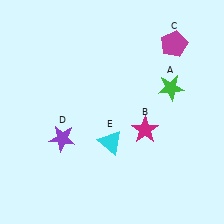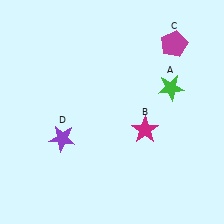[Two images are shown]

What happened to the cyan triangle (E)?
The cyan triangle (E) was removed in Image 2. It was in the bottom-left area of Image 1.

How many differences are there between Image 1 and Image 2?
There is 1 difference between the two images.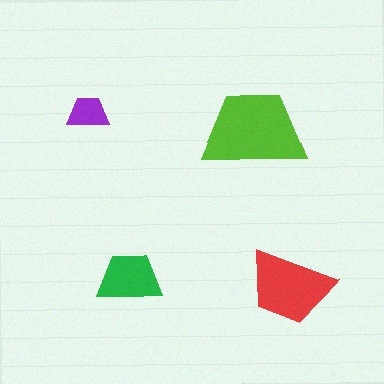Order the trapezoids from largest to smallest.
the lime one, the red one, the green one, the purple one.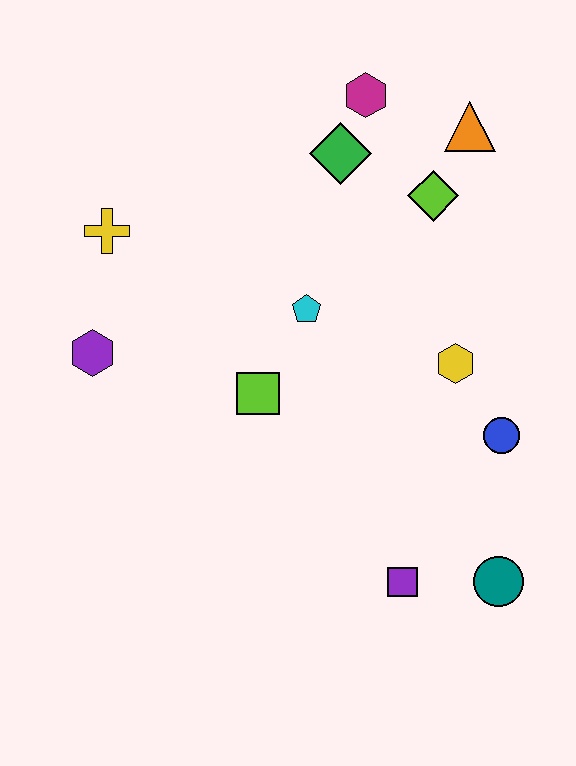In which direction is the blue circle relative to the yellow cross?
The blue circle is to the right of the yellow cross.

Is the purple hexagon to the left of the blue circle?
Yes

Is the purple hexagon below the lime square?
No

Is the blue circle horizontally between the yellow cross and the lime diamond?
No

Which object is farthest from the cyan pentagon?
The teal circle is farthest from the cyan pentagon.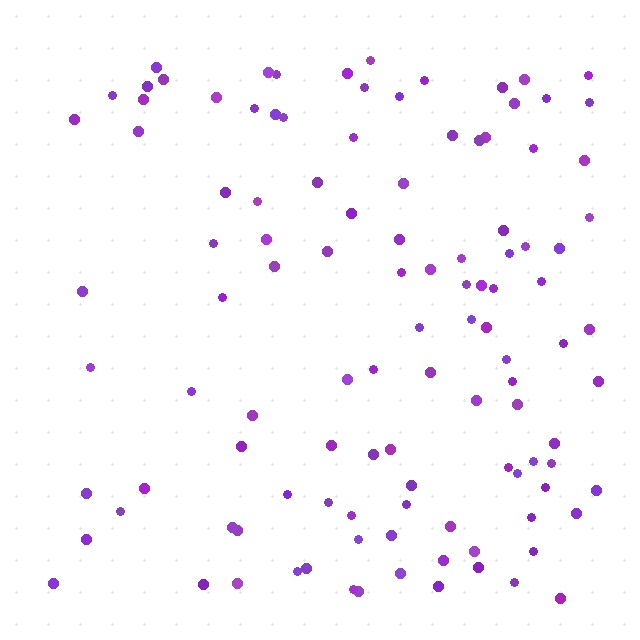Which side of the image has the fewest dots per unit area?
The left.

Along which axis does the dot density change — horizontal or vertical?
Horizontal.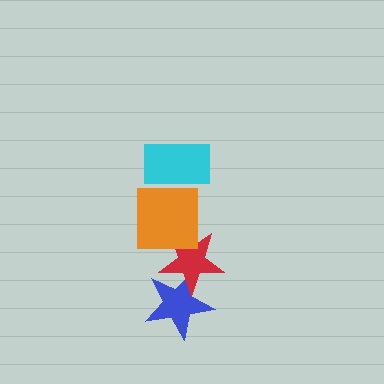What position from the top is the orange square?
The orange square is 2nd from the top.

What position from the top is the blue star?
The blue star is 4th from the top.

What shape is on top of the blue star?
The red star is on top of the blue star.